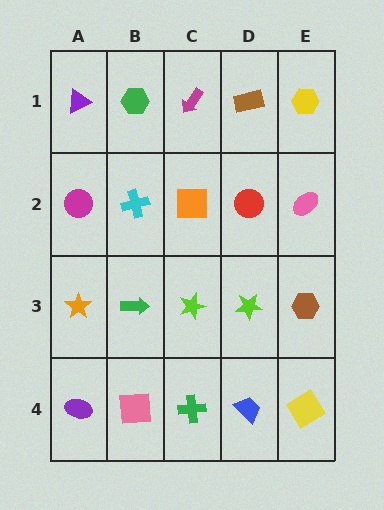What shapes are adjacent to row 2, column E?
A yellow hexagon (row 1, column E), a brown hexagon (row 3, column E), a red circle (row 2, column D).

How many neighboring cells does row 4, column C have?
3.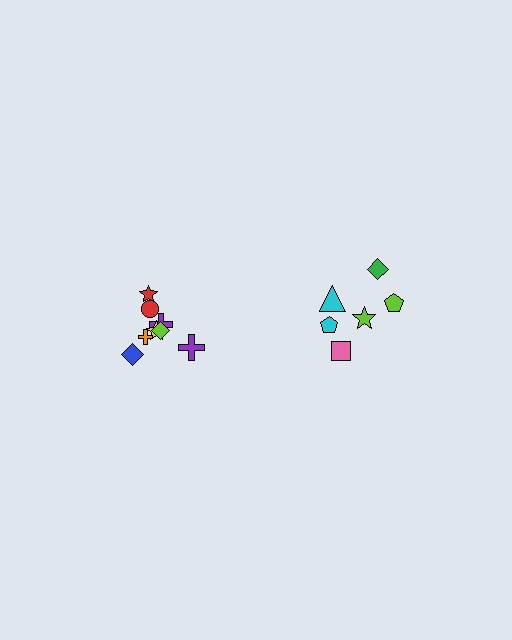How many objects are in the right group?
There are 6 objects.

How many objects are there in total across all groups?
There are 14 objects.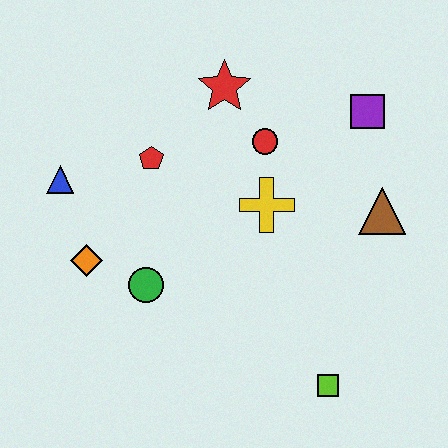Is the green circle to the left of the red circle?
Yes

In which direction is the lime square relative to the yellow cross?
The lime square is below the yellow cross.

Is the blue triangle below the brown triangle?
No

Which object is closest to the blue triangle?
The orange diamond is closest to the blue triangle.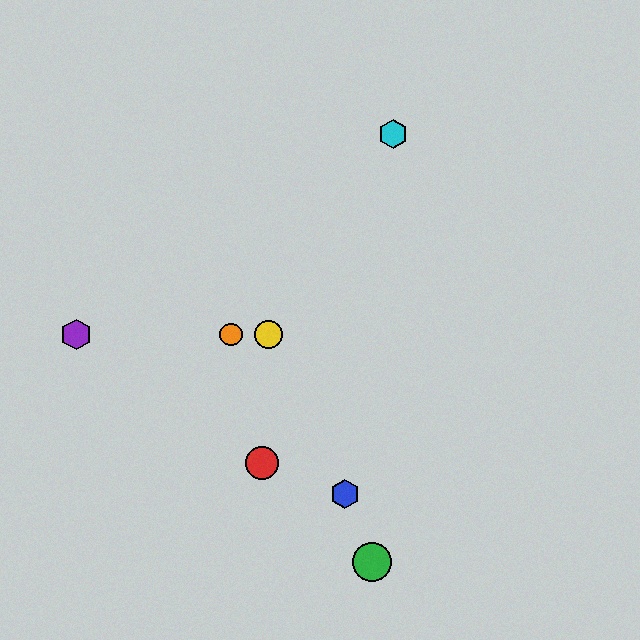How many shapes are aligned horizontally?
3 shapes (the yellow circle, the purple hexagon, the orange circle) are aligned horizontally.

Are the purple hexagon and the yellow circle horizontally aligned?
Yes, both are at y≈335.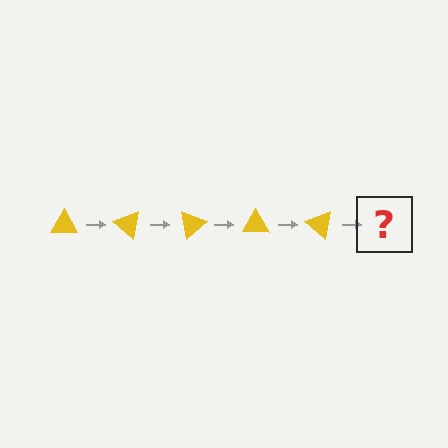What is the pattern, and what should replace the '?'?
The pattern is that the triangle rotates 40 degrees each step. The '?' should be a yellow triangle rotated 200 degrees.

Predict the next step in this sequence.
The next step is a yellow triangle rotated 200 degrees.